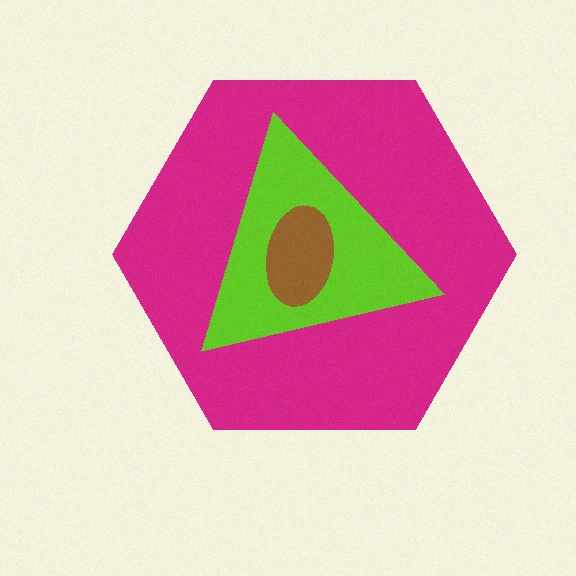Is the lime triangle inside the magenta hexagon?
Yes.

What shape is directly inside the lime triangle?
The brown ellipse.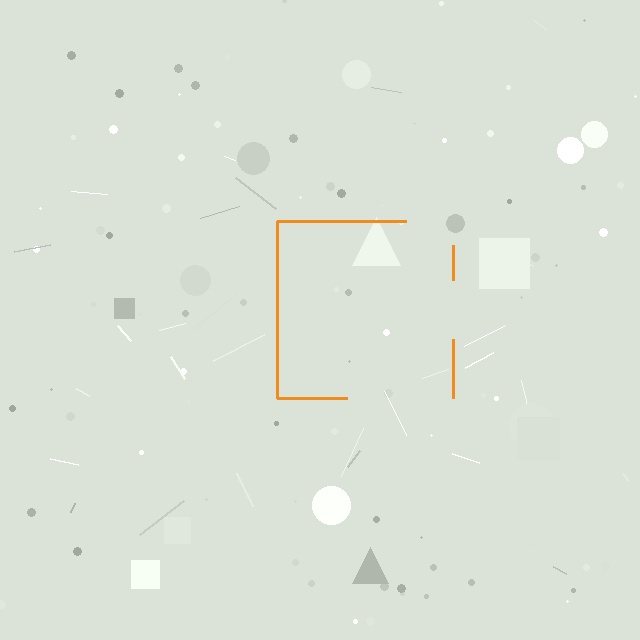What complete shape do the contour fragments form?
The contour fragments form a square.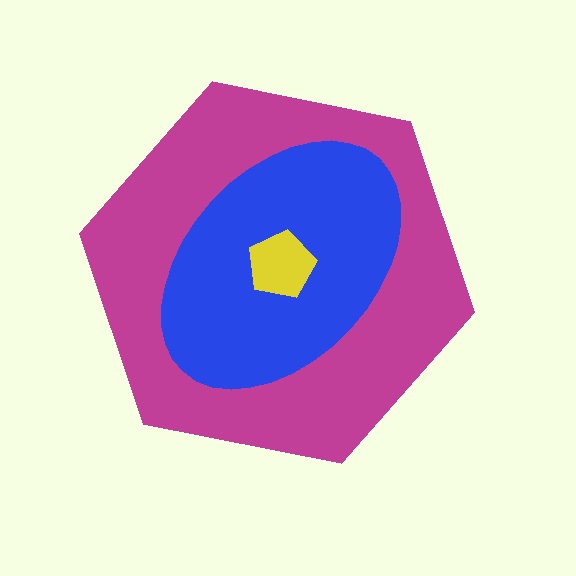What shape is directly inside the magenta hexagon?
The blue ellipse.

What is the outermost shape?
The magenta hexagon.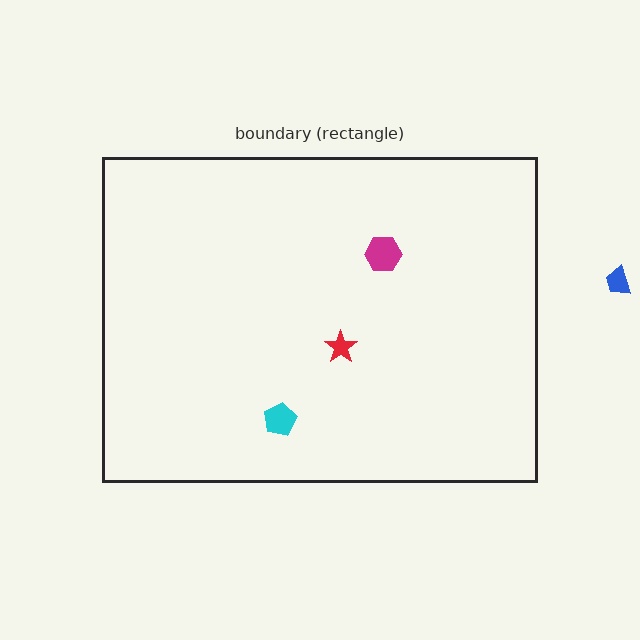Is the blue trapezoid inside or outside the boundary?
Outside.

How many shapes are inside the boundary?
3 inside, 1 outside.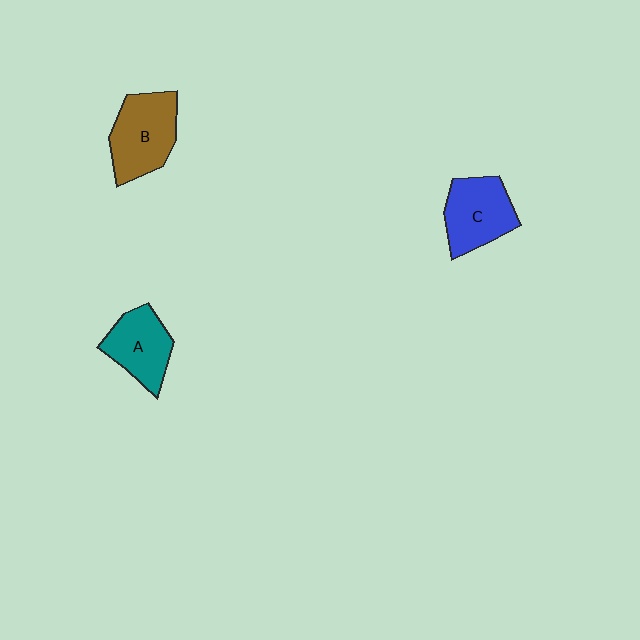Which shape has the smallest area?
Shape A (teal).